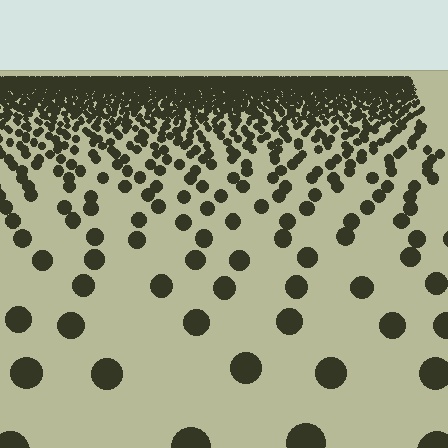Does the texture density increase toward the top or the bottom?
Density increases toward the top.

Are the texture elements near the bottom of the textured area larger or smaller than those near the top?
Larger. Near the bottom, elements are closer to the viewer and appear at a bigger on-screen size.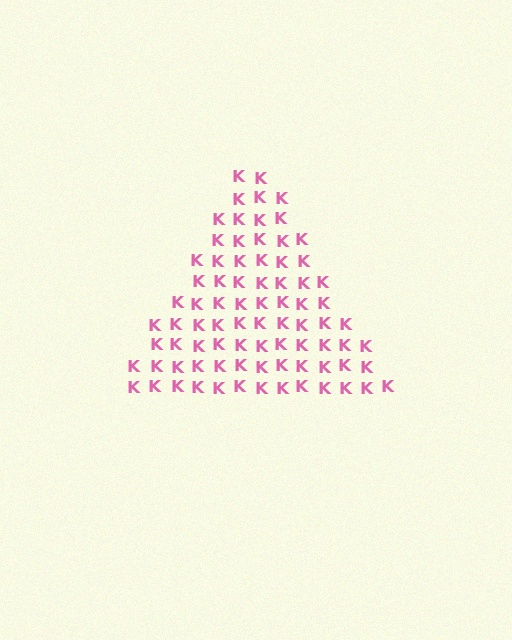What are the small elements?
The small elements are letter K's.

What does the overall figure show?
The overall figure shows a triangle.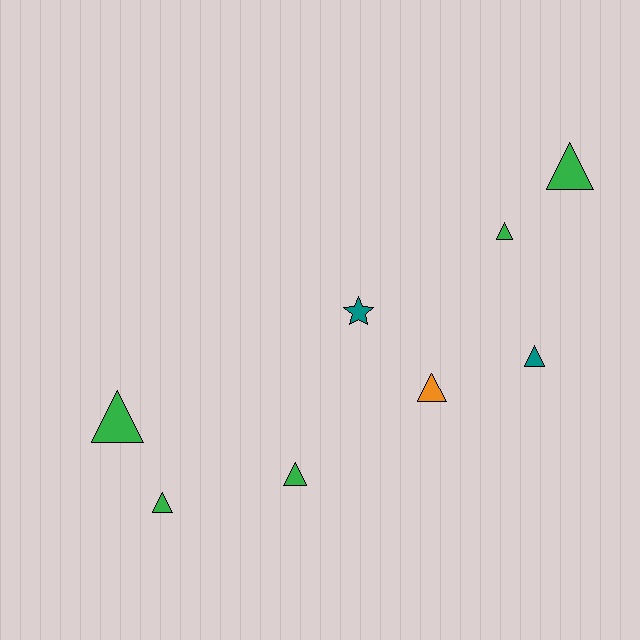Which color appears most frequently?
Green, with 5 objects.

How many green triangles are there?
There are 5 green triangles.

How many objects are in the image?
There are 8 objects.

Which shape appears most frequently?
Triangle, with 7 objects.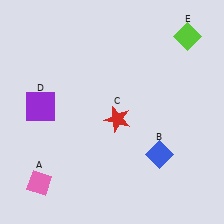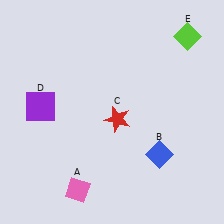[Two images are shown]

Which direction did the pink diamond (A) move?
The pink diamond (A) moved right.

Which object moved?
The pink diamond (A) moved right.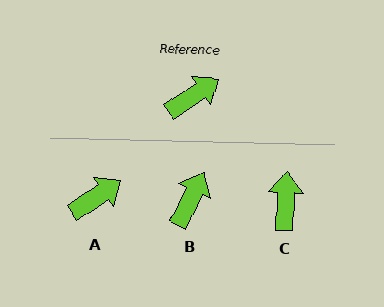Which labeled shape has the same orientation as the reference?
A.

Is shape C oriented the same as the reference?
No, it is off by about 54 degrees.